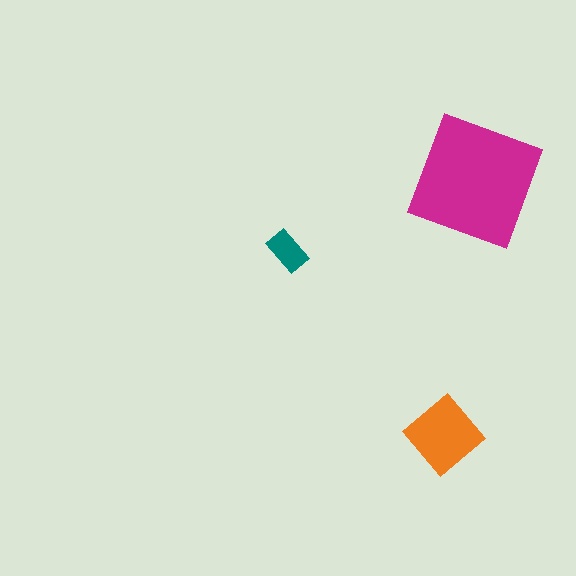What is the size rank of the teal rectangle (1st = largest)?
3rd.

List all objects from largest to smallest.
The magenta square, the orange diamond, the teal rectangle.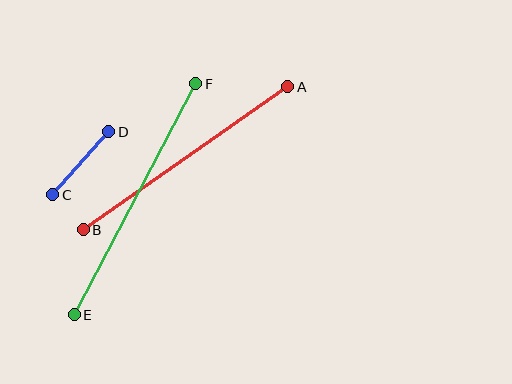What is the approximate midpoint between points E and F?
The midpoint is at approximately (135, 199) pixels.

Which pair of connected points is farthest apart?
Points E and F are farthest apart.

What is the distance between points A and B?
The distance is approximately 250 pixels.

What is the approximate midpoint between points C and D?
The midpoint is at approximately (81, 163) pixels.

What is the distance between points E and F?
The distance is approximately 261 pixels.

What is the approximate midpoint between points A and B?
The midpoint is at approximately (185, 158) pixels.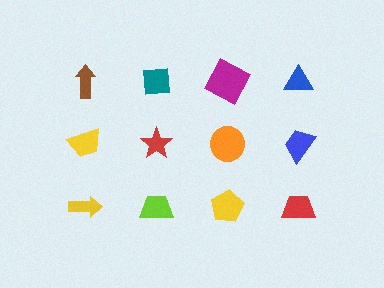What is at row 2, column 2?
A red star.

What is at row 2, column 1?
A yellow trapezoid.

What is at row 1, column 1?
A brown arrow.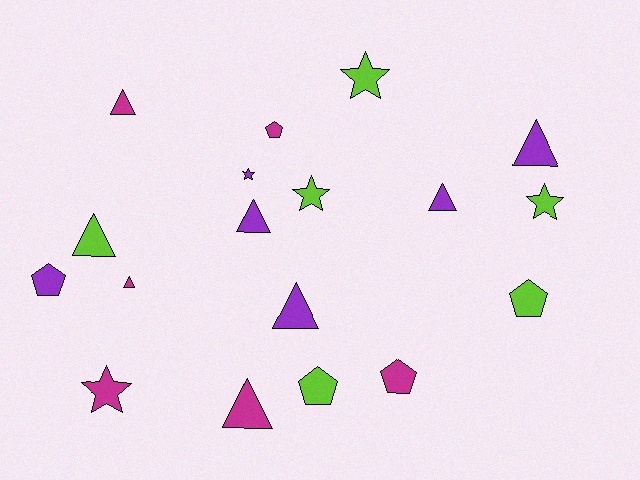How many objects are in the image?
There are 18 objects.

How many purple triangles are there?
There are 4 purple triangles.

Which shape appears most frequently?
Triangle, with 8 objects.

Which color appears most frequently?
Magenta, with 6 objects.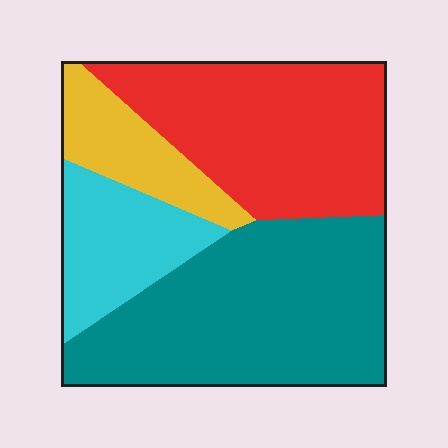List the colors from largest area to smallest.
From largest to smallest: teal, red, cyan, yellow.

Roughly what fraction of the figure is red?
Red takes up between a sixth and a third of the figure.